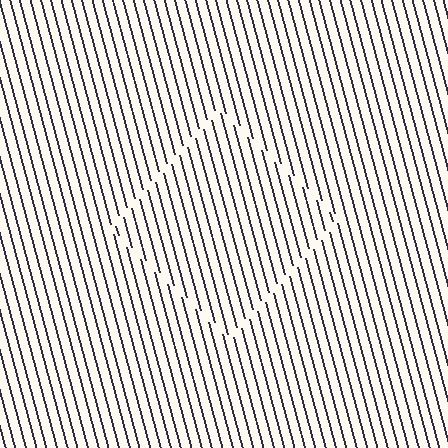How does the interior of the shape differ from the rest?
The interior of the shape contains the same grating, shifted by half a period — the contour is defined by the phase discontinuity where line-ends from the inner and outer gratings abut.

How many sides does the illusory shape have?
4 sides — the line-ends trace a square.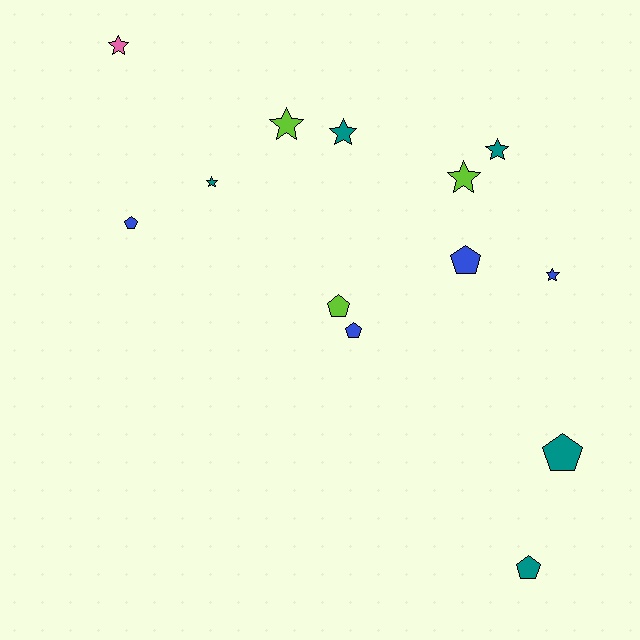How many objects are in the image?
There are 13 objects.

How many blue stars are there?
There is 1 blue star.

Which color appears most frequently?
Teal, with 5 objects.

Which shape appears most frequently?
Star, with 7 objects.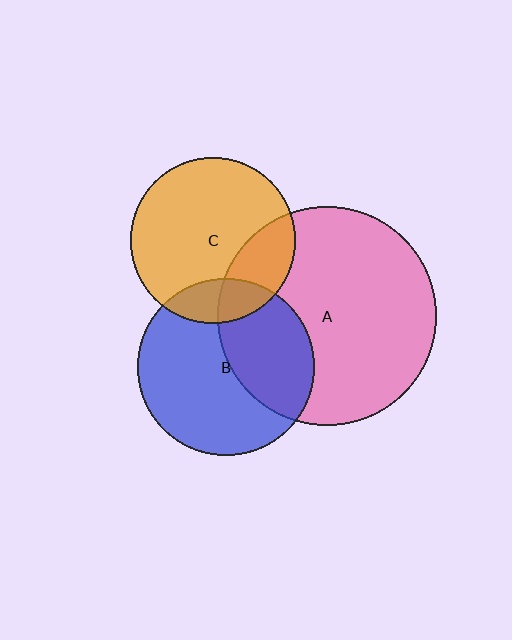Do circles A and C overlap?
Yes.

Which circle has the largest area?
Circle A (pink).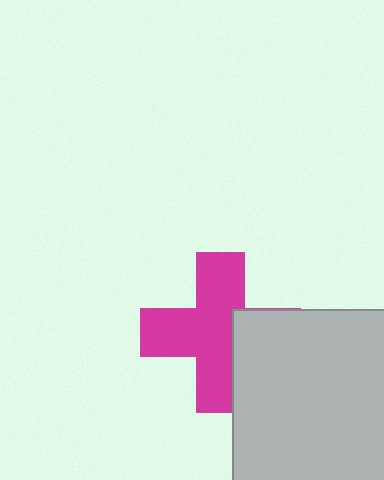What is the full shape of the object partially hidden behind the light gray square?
The partially hidden object is a magenta cross.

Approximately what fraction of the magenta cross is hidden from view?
Roughly 30% of the magenta cross is hidden behind the light gray square.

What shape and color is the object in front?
The object in front is a light gray square.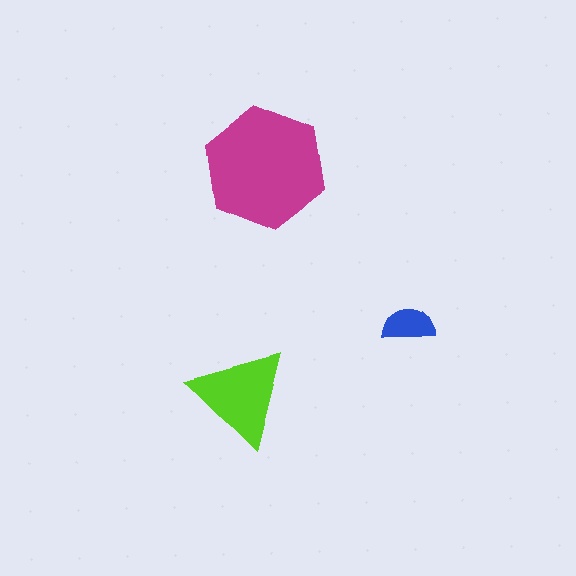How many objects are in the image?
There are 3 objects in the image.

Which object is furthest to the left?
The lime triangle is leftmost.